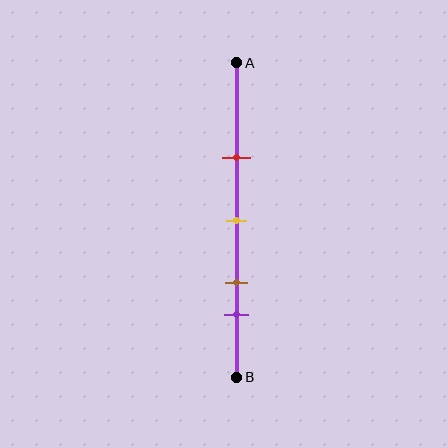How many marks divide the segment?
There are 4 marks dividing the segment.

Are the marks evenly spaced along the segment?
No, the marks are not evenly spaced.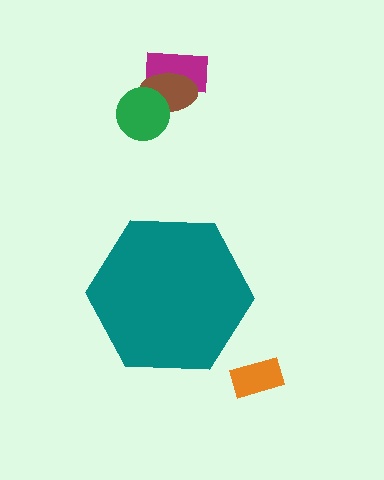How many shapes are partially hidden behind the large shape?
0 shapes are partially hidden.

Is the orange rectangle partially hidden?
No, the orange rectangle is fully visible.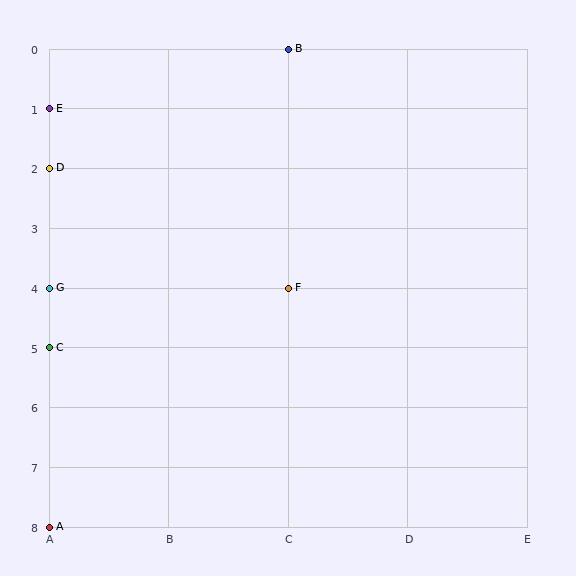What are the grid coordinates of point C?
Point C is at grid coordinates (A, 5).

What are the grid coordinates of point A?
Point A is at grid coordinates (A, 8).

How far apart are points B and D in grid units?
Points B and D are 2 columns and 2 rows apart (about 2.8 grid units diagonally).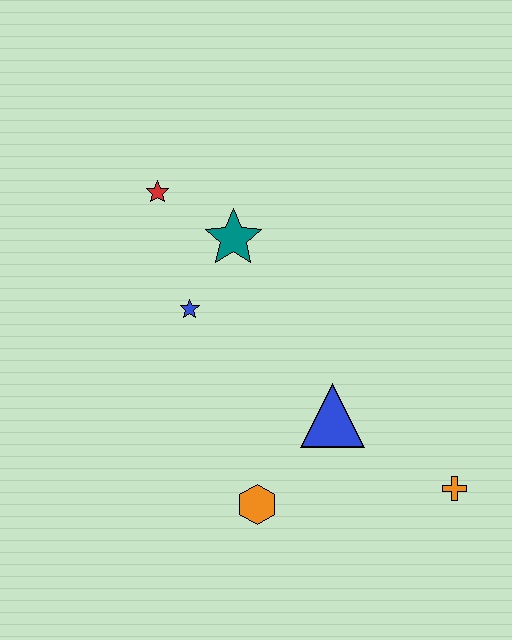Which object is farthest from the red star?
The orange cross is farthest from the red star.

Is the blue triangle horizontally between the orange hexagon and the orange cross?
Yes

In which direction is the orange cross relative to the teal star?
The orange cross is below the teal star.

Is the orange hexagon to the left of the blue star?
No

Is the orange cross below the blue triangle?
Yes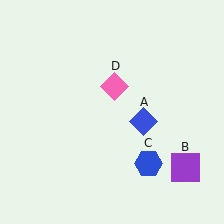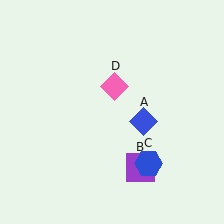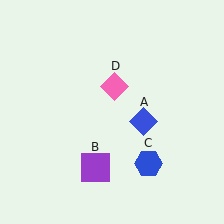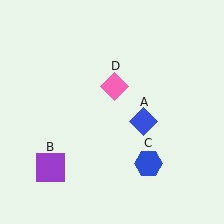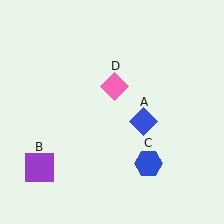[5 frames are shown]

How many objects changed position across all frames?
1 object changed position: purple square (object B).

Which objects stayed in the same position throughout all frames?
Blue diamond (object A) and blue hexagon (object C) and pink diamond (object D) remained stationary.